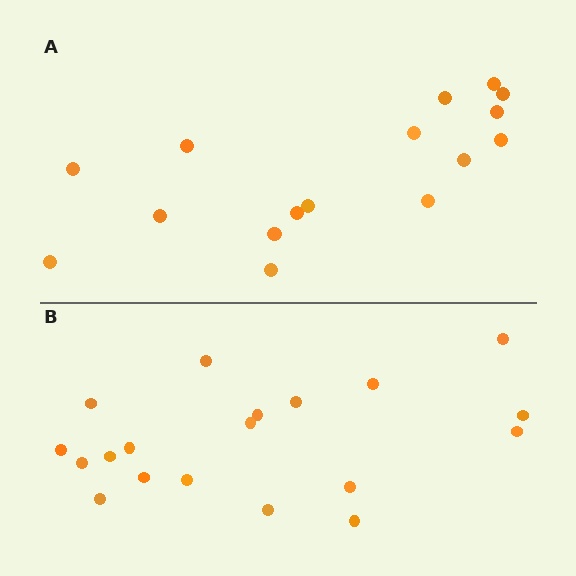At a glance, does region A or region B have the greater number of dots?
Region B (the bottom region) has more dots.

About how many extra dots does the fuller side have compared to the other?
Region B has just a few more — roughly 2 or 3 more dots than region A.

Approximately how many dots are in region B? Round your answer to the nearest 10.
About 20 dots. (The exact count is 19, which rounds to 20.)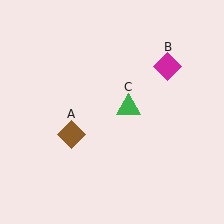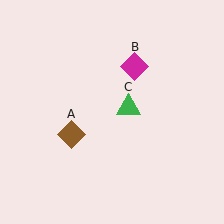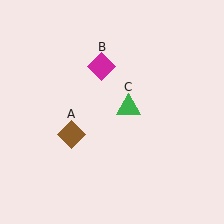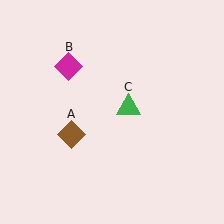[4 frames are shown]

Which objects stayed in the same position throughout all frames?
Brown diamond (object A) and green triangle (object C) remained stationary.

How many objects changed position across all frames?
1 object changed position: magenta diamond (object B).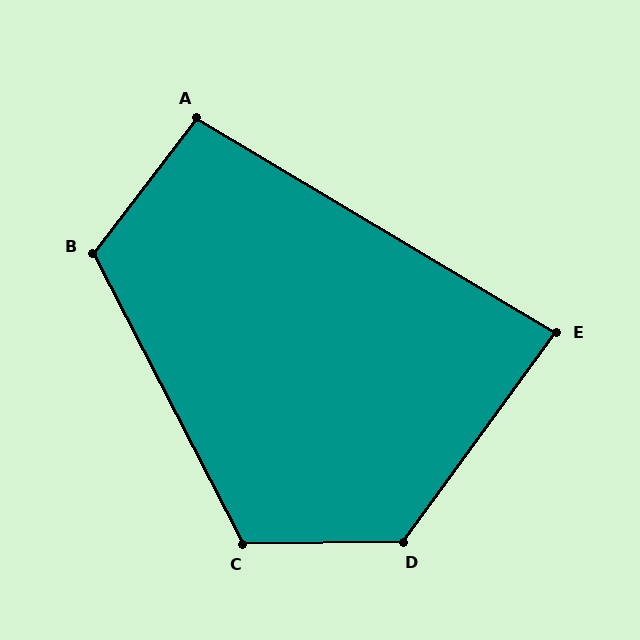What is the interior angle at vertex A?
Approximately 97 degrees (obtuse).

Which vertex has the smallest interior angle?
E, at approximately 85 degrees.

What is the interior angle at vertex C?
Approximately 117 degrees (obtuse).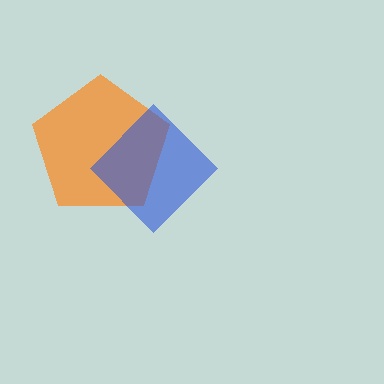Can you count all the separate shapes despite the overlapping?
Yes, there are 2 separate shapes.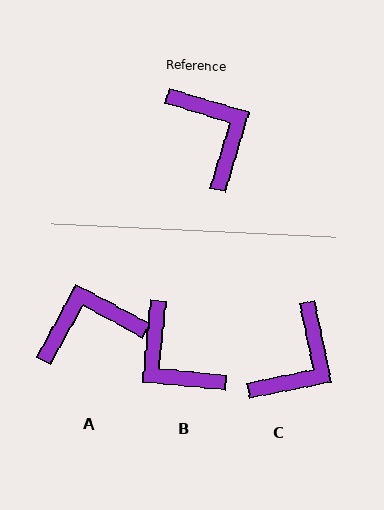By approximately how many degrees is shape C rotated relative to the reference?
Approximately 61 degrees clockwise.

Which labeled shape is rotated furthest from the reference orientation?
B, about 168 degrees away.